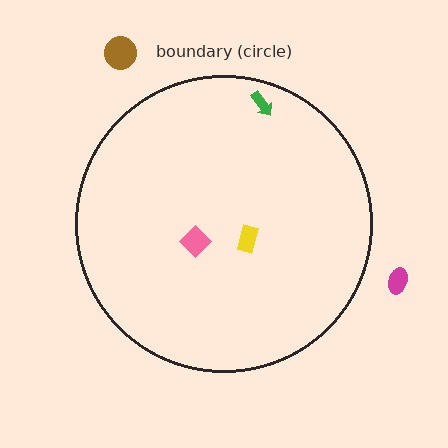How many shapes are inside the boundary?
3 inside, 2 outside.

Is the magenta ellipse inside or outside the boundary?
Outside.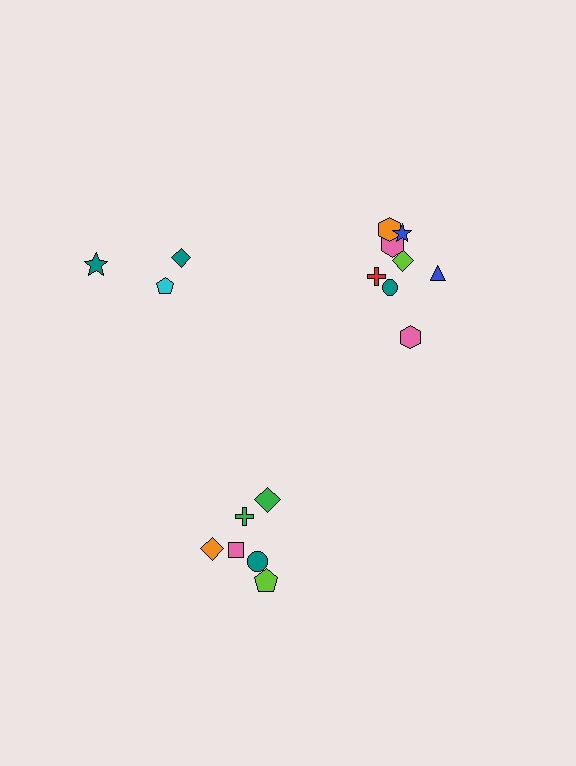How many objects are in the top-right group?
There are 8 objects.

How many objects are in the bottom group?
There are 6 objects.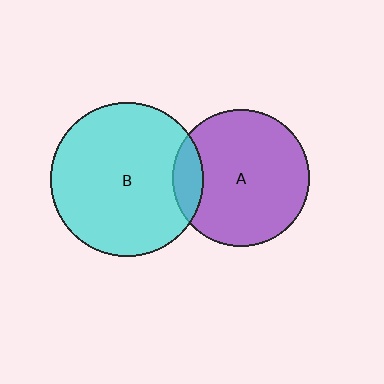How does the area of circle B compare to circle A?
Approximately 1.3 times.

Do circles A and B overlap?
Yes.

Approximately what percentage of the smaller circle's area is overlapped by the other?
Approximately 15%.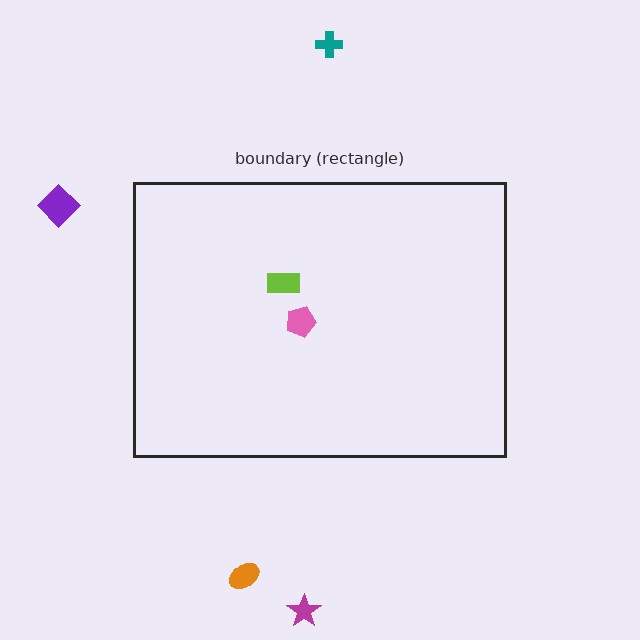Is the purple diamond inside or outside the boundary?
Outside.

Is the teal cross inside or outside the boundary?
Outside.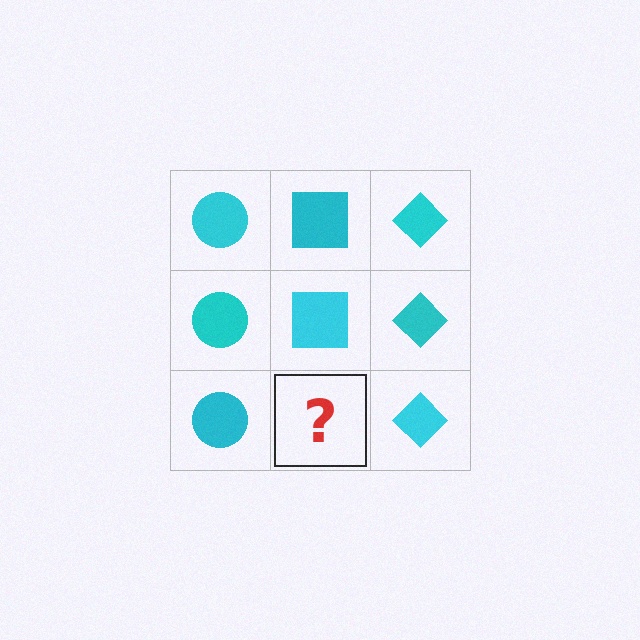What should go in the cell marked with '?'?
The missing cell should contain a cyan square.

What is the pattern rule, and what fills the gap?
The rule is that each column has a consistent shape. The gap should be filled with a cyan square.